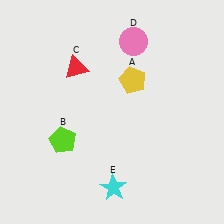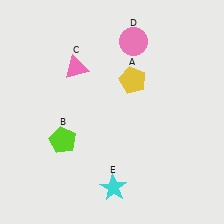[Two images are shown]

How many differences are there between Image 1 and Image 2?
There is 1 difference between the two images.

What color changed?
The triangle (C) changed from red in Image 1 to pink in Image 2.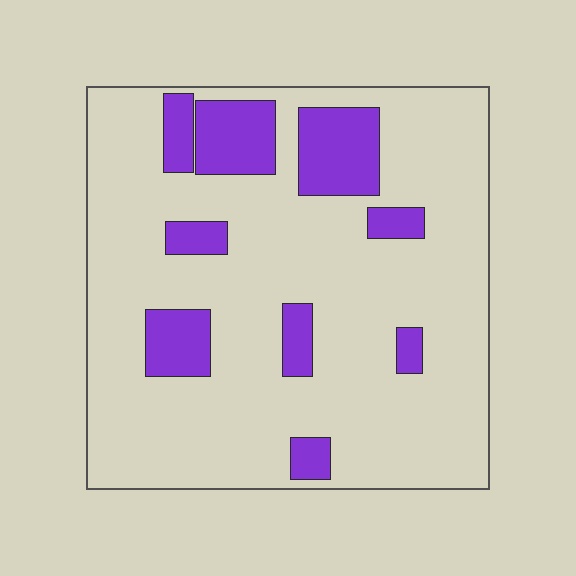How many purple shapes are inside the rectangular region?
9.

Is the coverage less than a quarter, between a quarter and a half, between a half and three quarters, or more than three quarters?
Less than a quarter.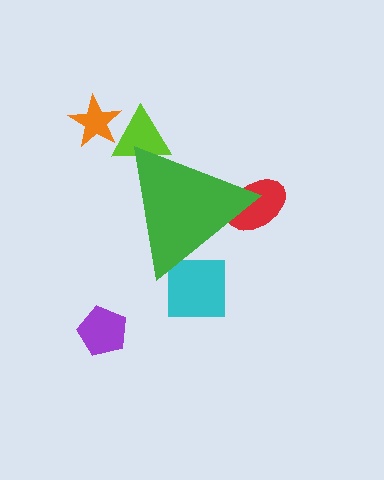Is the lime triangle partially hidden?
Yes, the lime triangle is partially hidden behind the green triangle.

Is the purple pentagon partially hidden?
No, the purple pentagon is fully visible.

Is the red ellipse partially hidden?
Yes, the red ellipse is partially hidden behind the green triangle.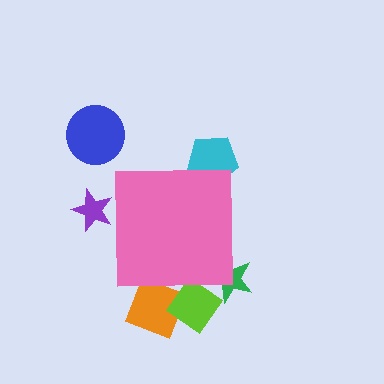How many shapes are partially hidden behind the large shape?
5 shapes are partially hidden.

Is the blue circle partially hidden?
No, the blue circle is fully visible.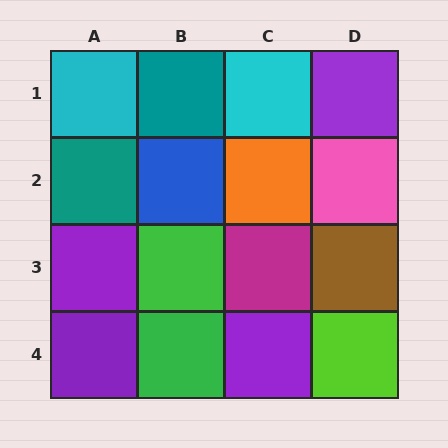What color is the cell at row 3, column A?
Purple.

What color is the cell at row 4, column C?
Purple.